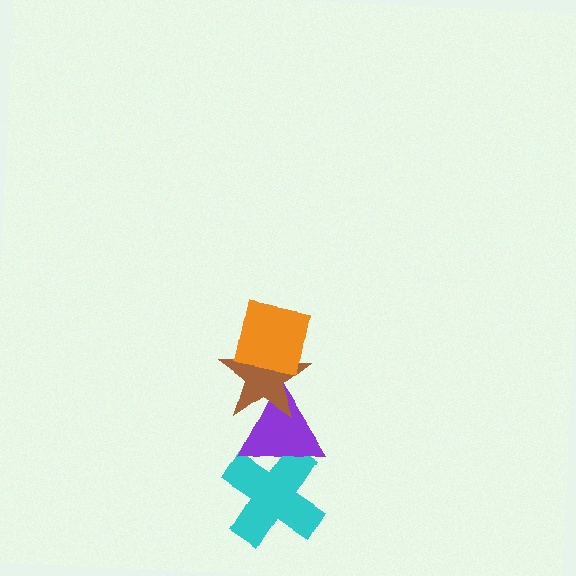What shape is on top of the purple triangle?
The brown star is on top of the purple triangle.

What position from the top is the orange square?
The orange square is 1st from the top.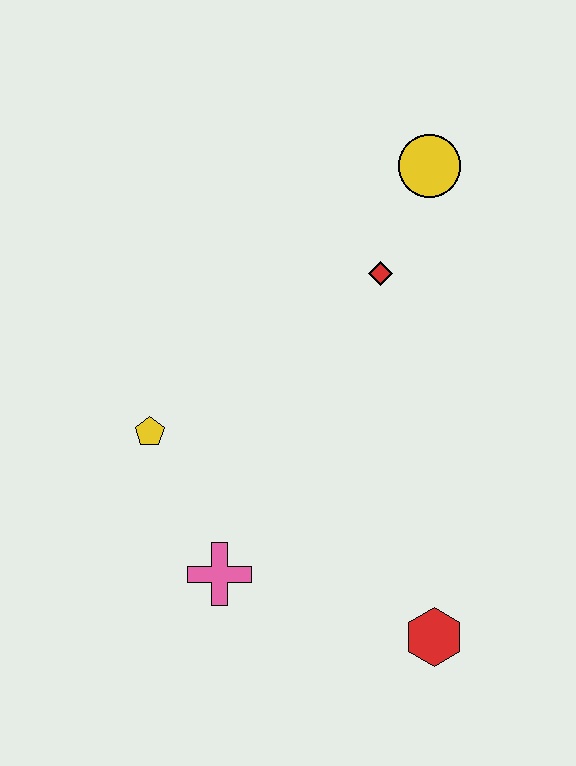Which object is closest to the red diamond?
The yellow circle is closest to the red diamond.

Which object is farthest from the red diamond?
The red hexagon is farthest from the red diamond.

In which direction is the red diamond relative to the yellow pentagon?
The red diamond is to the right of the yellow pentagon.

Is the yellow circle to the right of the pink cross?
Yes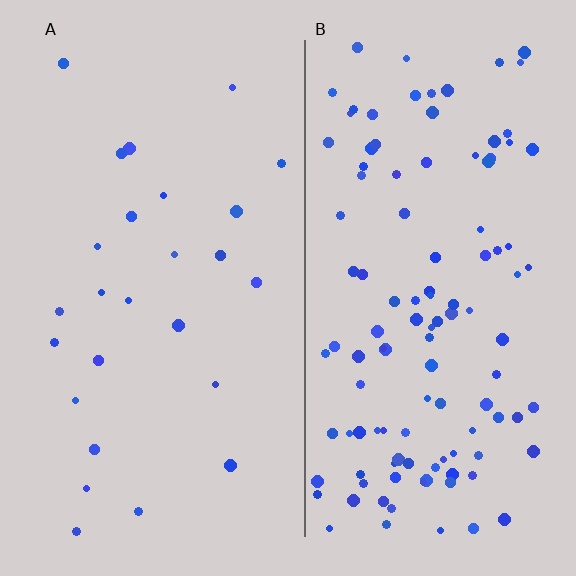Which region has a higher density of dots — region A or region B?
B (the right).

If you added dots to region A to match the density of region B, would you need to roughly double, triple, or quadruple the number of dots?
Approximately quadruple.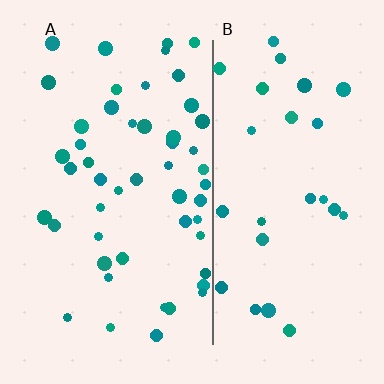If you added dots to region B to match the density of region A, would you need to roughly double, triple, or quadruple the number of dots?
Approximately double.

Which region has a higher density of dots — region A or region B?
A (the left).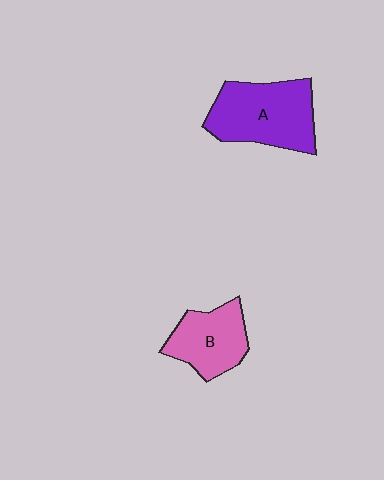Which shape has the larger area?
Shape A (purple).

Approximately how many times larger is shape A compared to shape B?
Approximately 1.4 times.